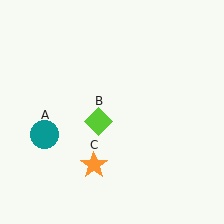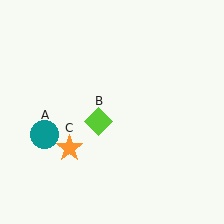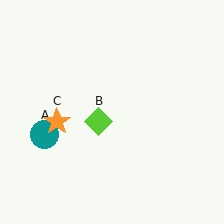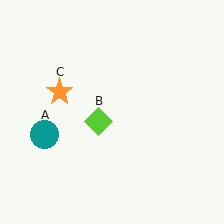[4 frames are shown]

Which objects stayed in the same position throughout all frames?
Teal circle (object A) and lime diamond (object B) remained stationary.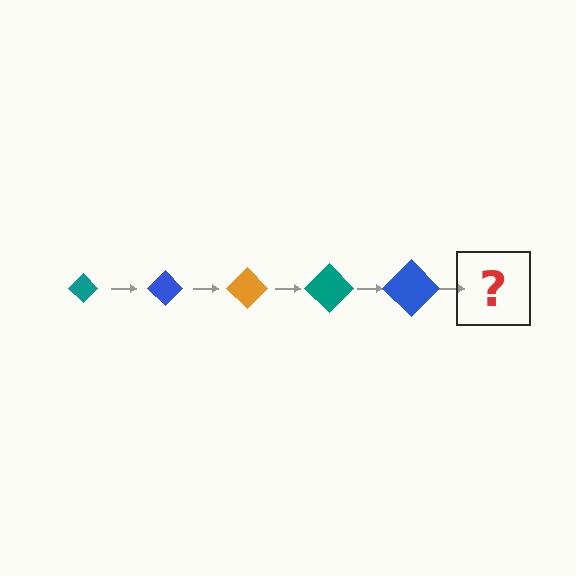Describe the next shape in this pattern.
It should be an orange diamond, larger than the previous one.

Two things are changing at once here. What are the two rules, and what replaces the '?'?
The two rules are that the diamond grows larger each step and the color cycles through teal, blue, and orange. The '?' should be an orange diamond, larger than the previous one.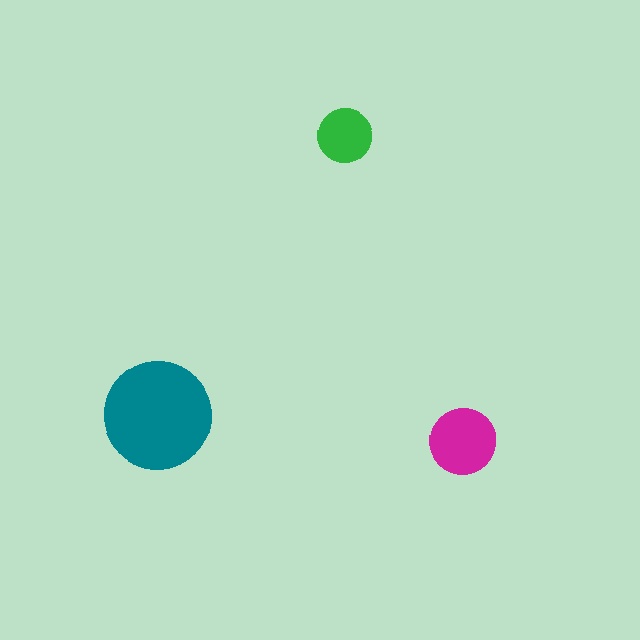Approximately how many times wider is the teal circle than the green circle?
About 2 times wider.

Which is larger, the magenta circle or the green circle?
The magenta one.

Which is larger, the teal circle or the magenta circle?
The teal one.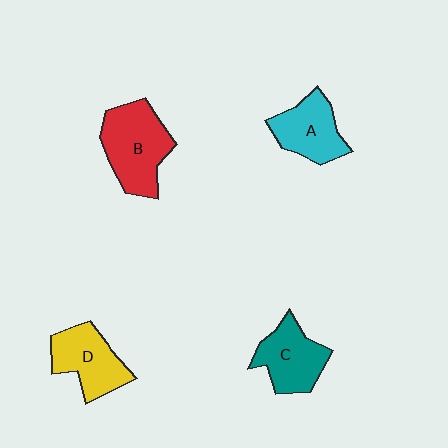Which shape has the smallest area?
Shape A (cyan).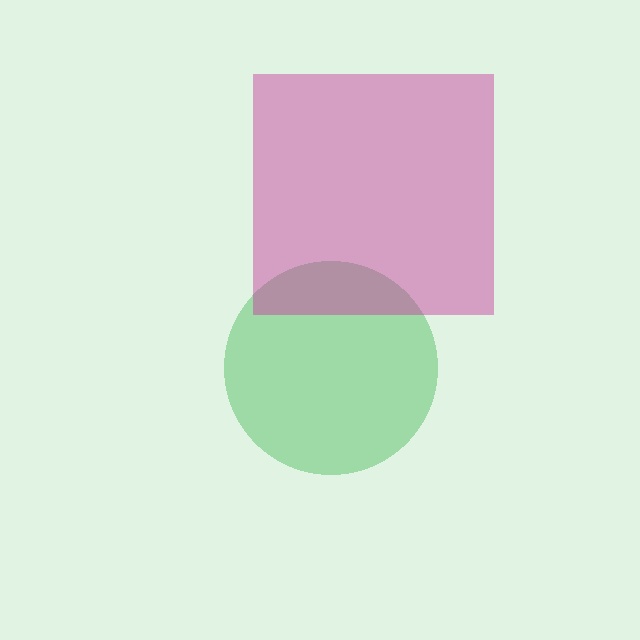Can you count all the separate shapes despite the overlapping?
Yes, there are 2 separate shapes.